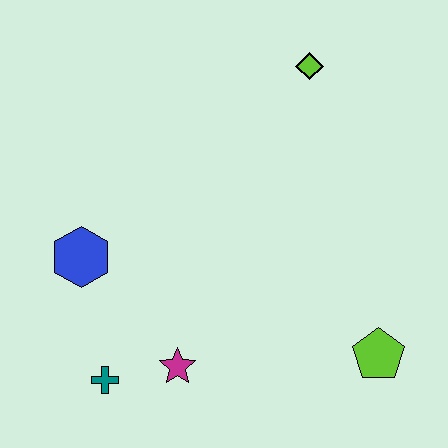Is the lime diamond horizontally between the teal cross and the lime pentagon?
Yes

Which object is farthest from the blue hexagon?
The lime pentagon is farthest from the blue hexagon.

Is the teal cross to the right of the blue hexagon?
Yes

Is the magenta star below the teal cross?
No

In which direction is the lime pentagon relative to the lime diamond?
The lime pentagon is below the lime diamond.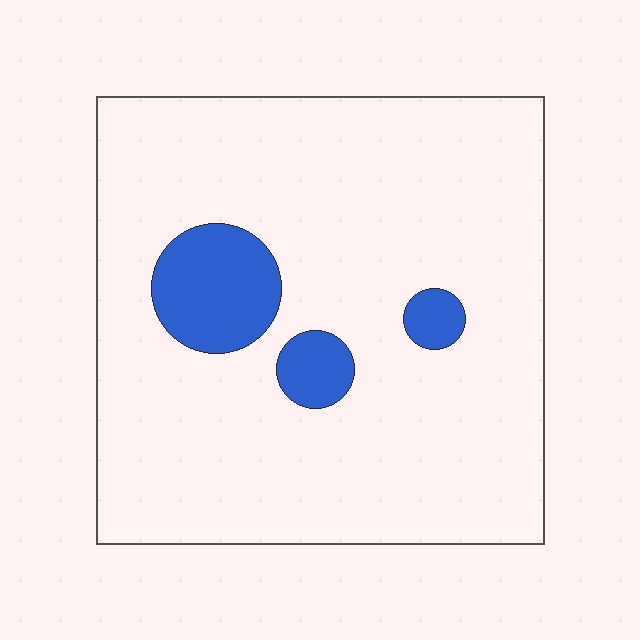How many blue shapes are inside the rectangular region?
3.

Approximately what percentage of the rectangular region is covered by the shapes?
Approximately 10%.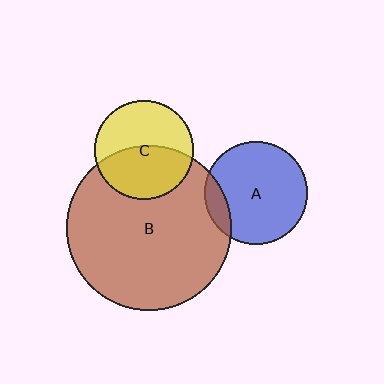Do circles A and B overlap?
Yes.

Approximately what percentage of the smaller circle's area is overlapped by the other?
Approximately 10%.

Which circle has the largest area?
Circle B (brown).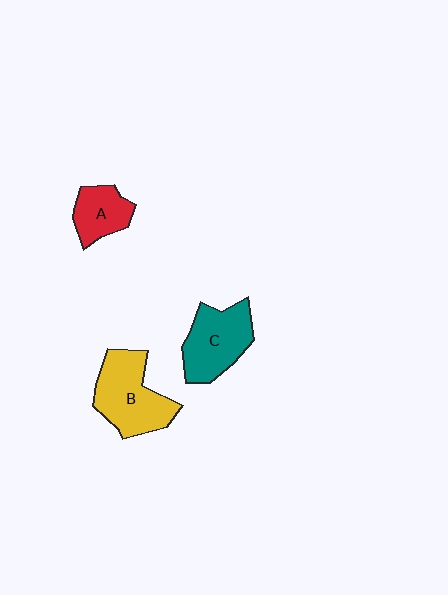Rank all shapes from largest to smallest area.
From largest to smallest: B (yellow), C (teal), A (red).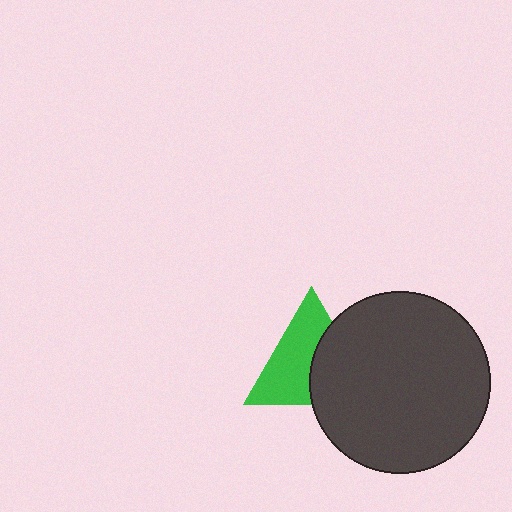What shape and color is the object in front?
The object in front is a dark gray circle.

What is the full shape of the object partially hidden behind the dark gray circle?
The partially hidden object is a green triangle.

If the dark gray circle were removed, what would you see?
You would see the complete green triangle.